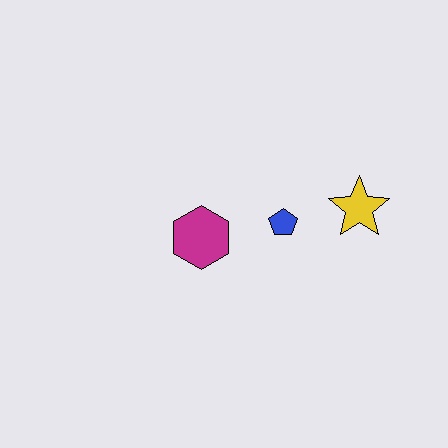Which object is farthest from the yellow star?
The magenta hexagon is farthest from the yellow star.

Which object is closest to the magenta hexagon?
The blue pentagon is closest to the magenta hexagon.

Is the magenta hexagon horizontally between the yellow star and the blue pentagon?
No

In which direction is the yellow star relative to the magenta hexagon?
The yellow star is to the right of the magenta hexagon.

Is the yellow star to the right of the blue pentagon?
Yes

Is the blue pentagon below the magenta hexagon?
No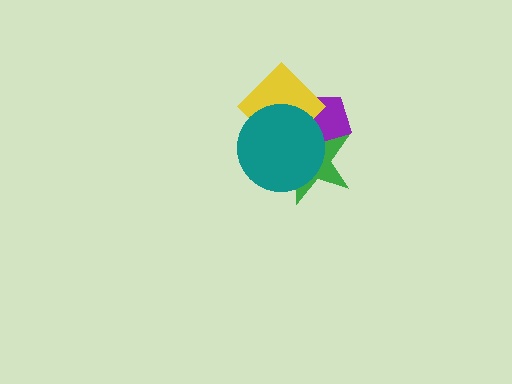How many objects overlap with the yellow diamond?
3 objects overlap with the yellow diamond.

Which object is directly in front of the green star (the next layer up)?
The yellow diamond is directly in front of the green star.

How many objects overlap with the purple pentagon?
3 objects overlap with the purple pentagon.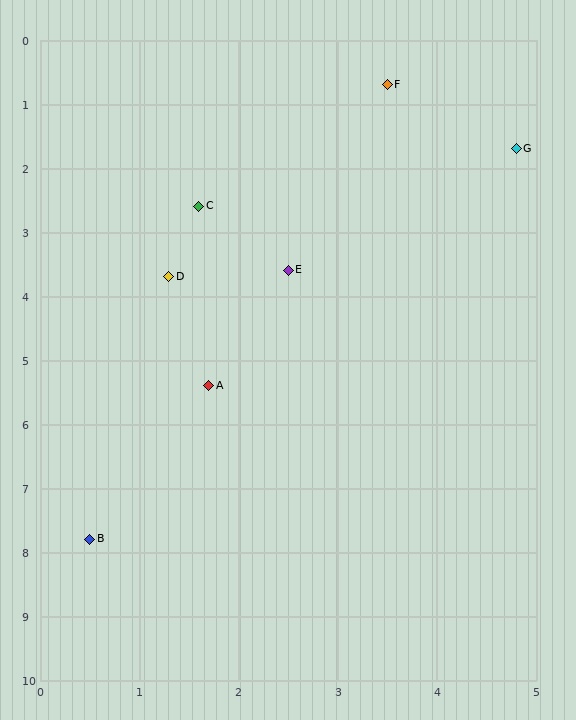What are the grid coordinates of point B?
Point B is at approximately (0.5, 7.8).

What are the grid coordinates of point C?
Point C is at approximately (1.6, 2.6).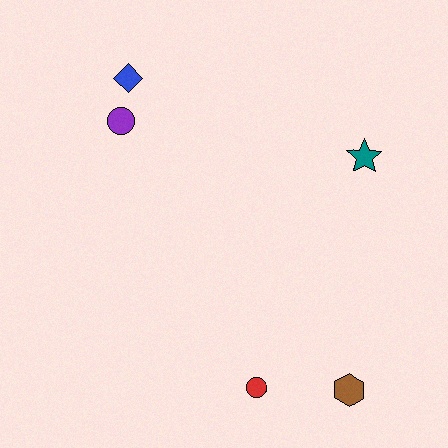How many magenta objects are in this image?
There are no magenta objects.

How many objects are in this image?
There are 5 objects.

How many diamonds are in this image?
There is 1 diamond.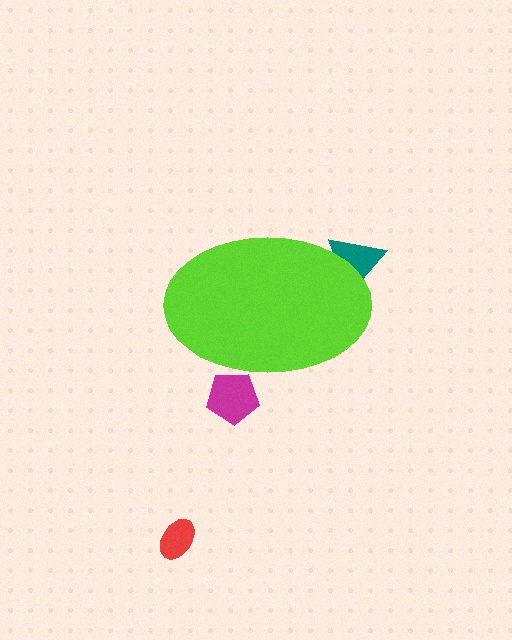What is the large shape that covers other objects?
A lime ellipse.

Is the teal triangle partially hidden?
Yes, the teal triangle is partially hidden behind the lime ellipse.